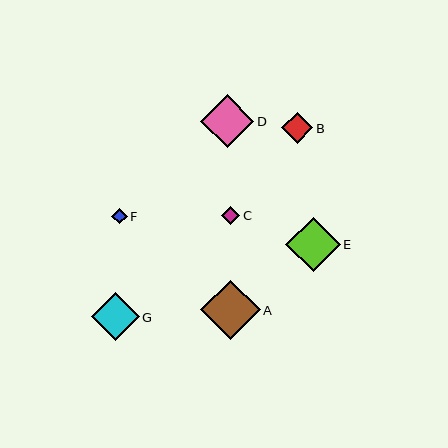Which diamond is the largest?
Diamond A is the largest with a size of approximately 60 pixels.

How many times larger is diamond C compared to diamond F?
Diamond C is approximately 1.2 times the size of diamond F.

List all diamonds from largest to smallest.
From largest to smallest: A, E, D, G, B, C, F.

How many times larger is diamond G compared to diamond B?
Diamond G is approximately 1.5 times the size of diamond B.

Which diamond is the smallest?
Diamond F is the smallest with a size of approximately 16 pixels.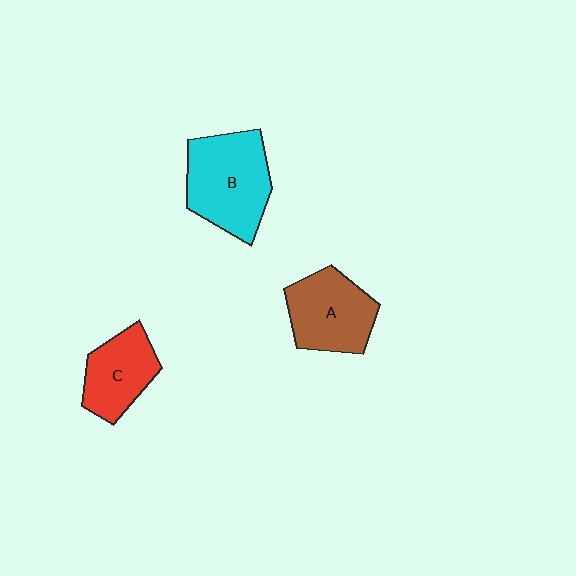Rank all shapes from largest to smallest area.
From largest to smallest: B (cyan), A (brown), C (red).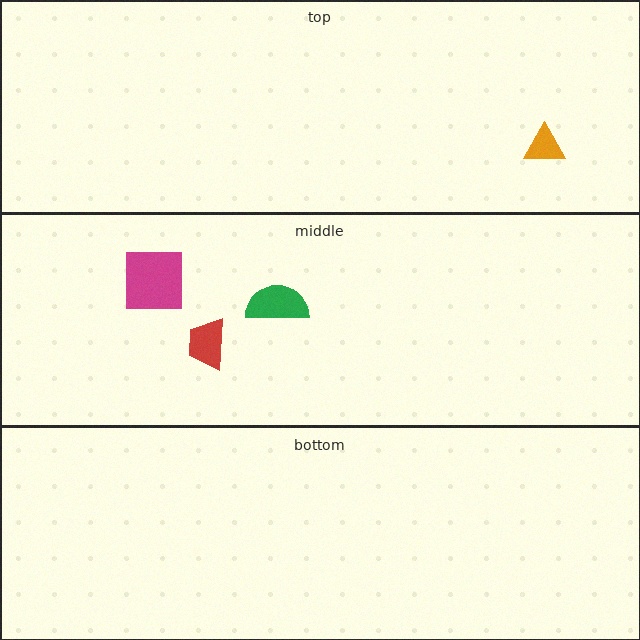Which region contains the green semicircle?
The middle region.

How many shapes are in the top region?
1.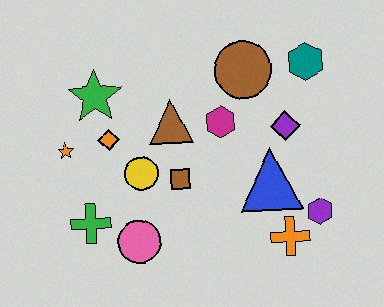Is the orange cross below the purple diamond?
Yes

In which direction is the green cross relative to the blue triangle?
The green cross is to the left of the blue triangle.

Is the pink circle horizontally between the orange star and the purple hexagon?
Yes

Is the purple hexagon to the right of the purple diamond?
Yes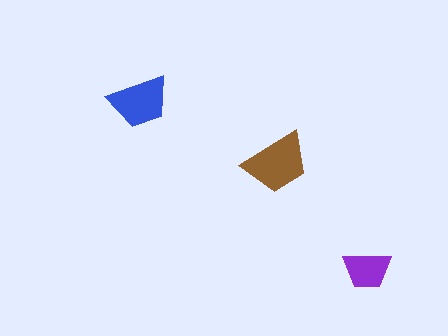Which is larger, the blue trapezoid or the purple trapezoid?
The blue one.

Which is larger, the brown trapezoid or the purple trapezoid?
The brown one.